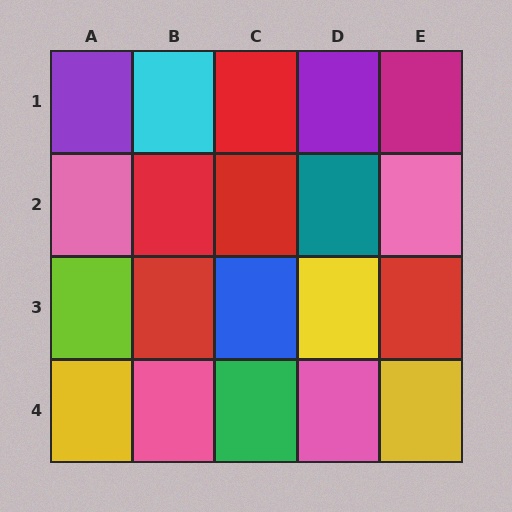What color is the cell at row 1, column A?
Purple.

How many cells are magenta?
1 cell is magenta.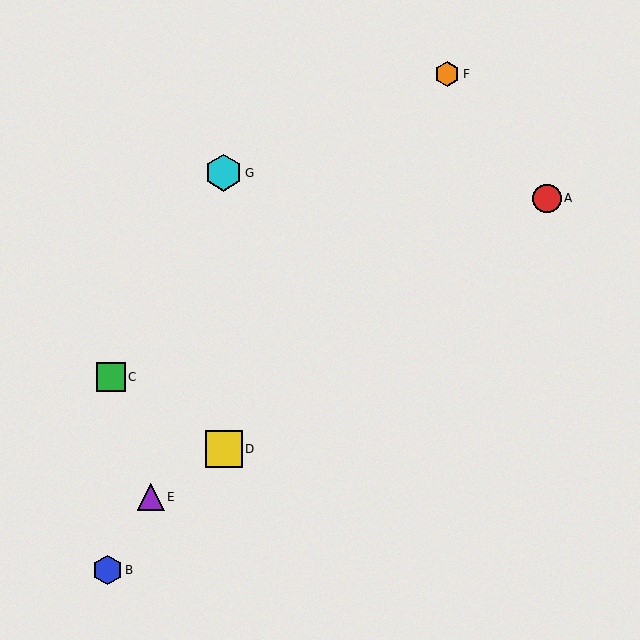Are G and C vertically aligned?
No, G is at x≈224 and C is at x≈111.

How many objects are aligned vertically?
2 objects (D, G) are aligned vertically.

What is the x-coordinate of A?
Object A is at x≈547.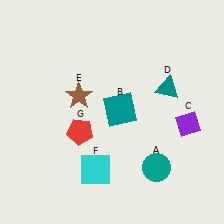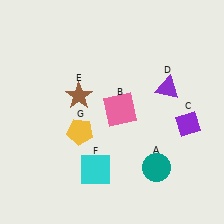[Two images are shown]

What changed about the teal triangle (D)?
In Image 1, D is teal. In Image 2, it changed to purple.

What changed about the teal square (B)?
In Image 1, B is teal. In Image 2, it changed to pink.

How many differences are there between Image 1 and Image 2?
There are 3 differences between the two images.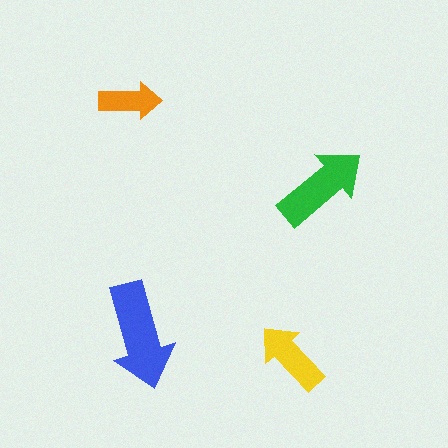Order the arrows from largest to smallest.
the blue one, the green one, the yellow one, the orange one.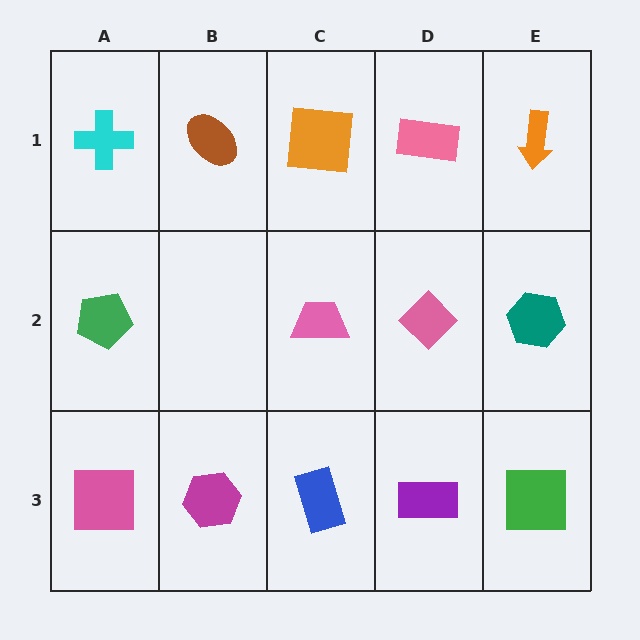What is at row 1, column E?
An orange arrow.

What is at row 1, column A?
A cyan cross.